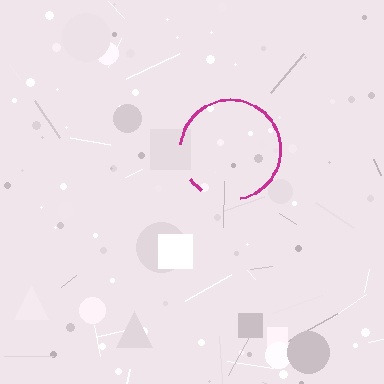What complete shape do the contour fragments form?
The contour fragments form a circle.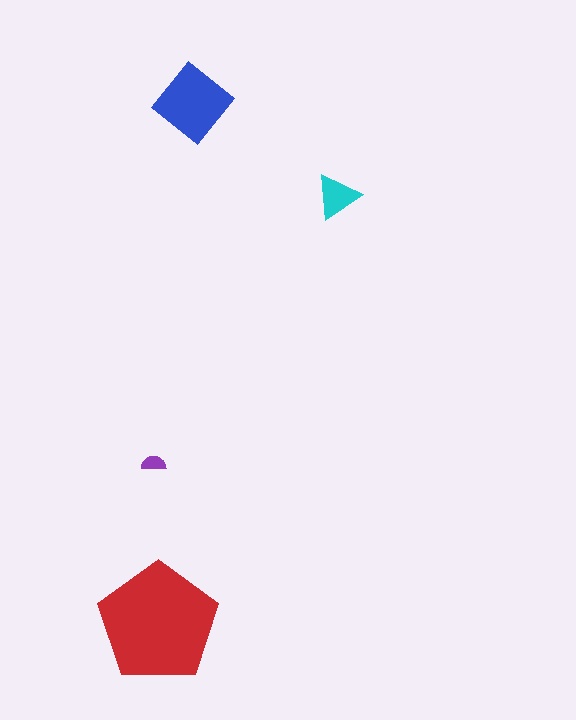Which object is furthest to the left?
The purple semicircle is leftmost.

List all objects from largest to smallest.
The red pentagon, the blue diamond, the cyan triangle, the purple semicircle.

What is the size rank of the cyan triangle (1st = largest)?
3rd.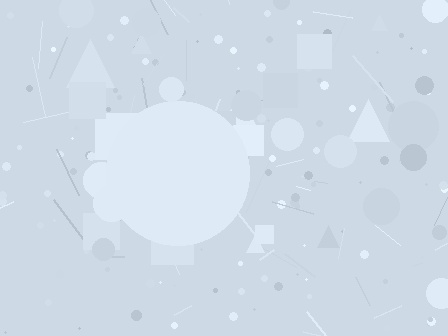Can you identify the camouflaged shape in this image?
The camouflaged shape is a circle.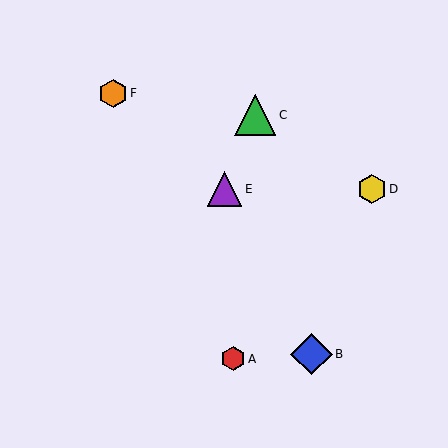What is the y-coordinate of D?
Object D is at y≈189.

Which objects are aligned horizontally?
Objects D, E are aligned horizontally.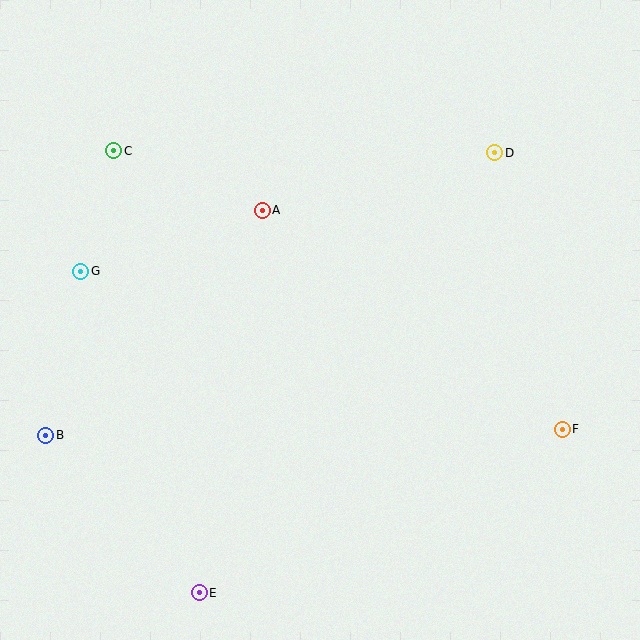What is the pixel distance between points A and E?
The distance between A and E is 388 pixels.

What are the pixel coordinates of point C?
Point C is at (114, 151).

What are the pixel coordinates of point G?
Point G is at (81, 271).